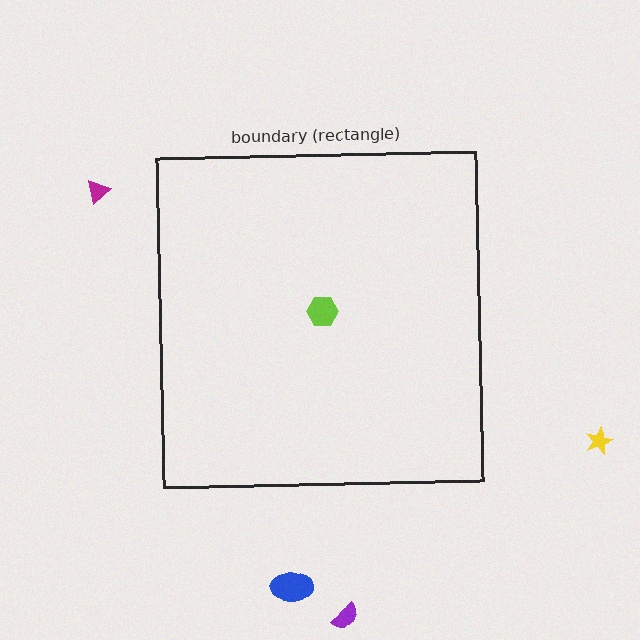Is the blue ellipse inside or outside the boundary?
Outside.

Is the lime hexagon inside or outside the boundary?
Inside.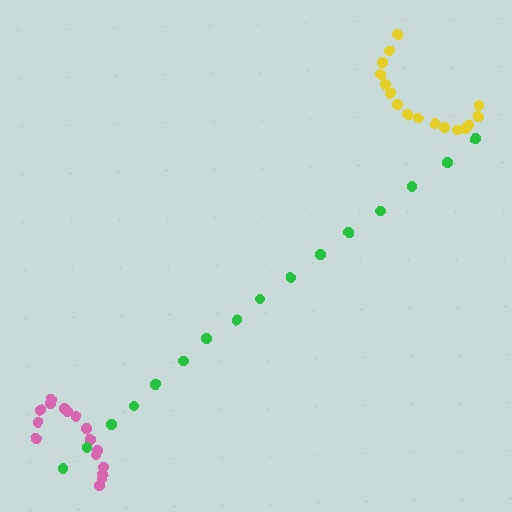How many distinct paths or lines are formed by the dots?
There are 3 distinct paths.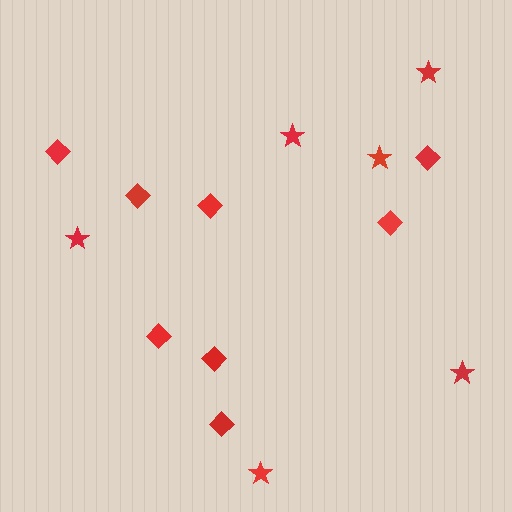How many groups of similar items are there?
There are 2 groups: one group of stars (6) and one group of diamonds (8).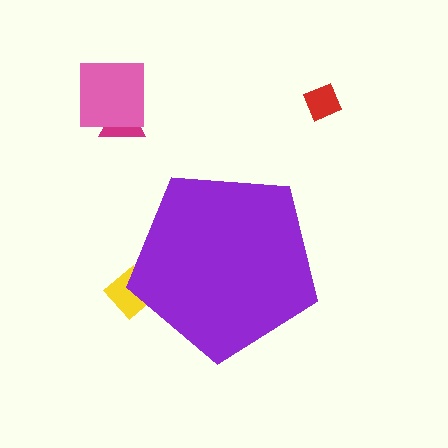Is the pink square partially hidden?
No, the pink square is fully visible.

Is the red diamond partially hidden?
No, the red diamond is fully visible.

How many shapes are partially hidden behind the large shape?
1 shape is partially hidden.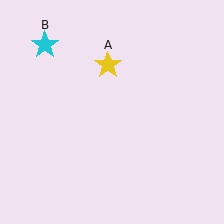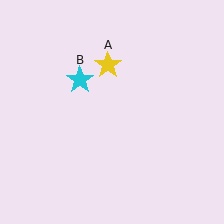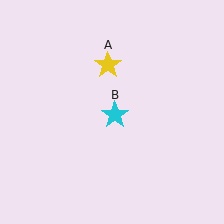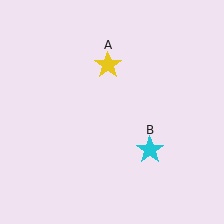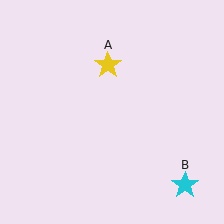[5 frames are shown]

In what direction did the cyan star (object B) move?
The cyan star (object B) moved down and to the right.